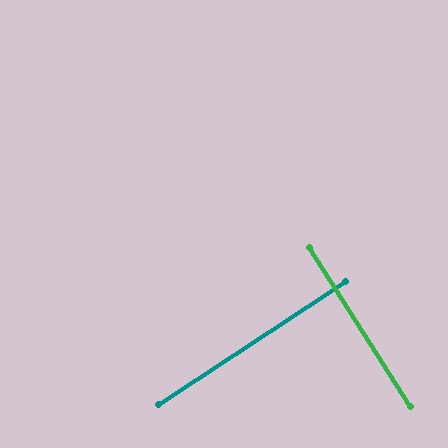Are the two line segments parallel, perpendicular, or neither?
Perpendicular — they meet at approximately 89°.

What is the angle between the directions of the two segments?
Approximately 89 degrees.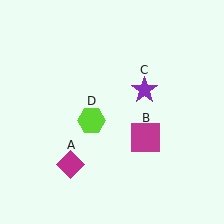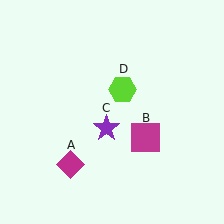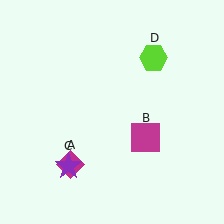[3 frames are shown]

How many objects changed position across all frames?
2 objects changed position: purple star (object C), lime hexagon (object D).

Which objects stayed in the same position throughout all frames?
Magenta diamond (object A) and magenta square (object B) remained stationary.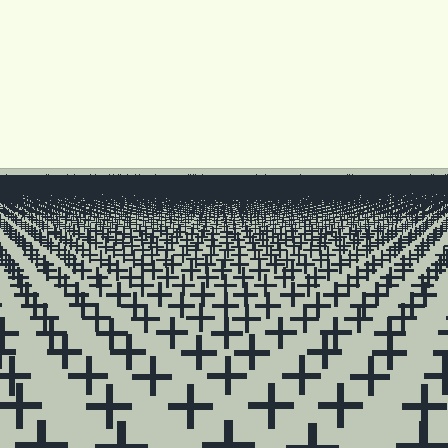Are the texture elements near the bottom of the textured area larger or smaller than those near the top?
Larger. Near the bottom, elements are closer to the viewer and appear at a bigger on-screen size.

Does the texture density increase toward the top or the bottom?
Density increases toward the top.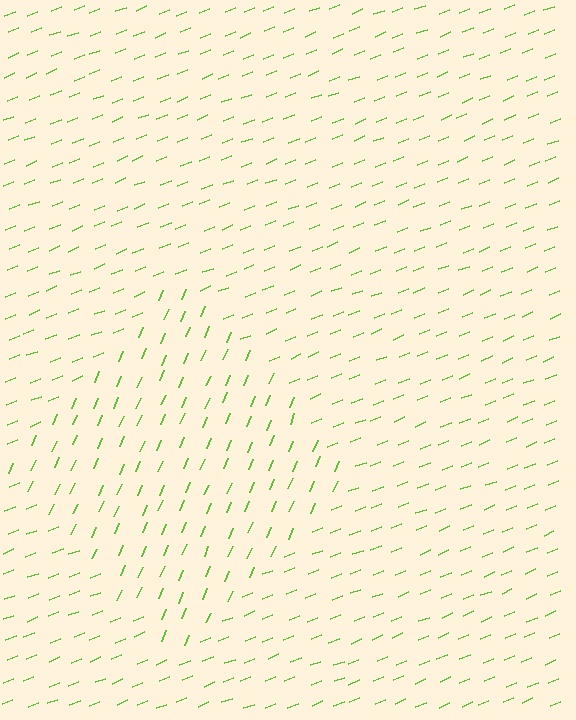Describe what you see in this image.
The image is filled with small lime line segments. A diamond region in the image has lines oriented differently from the surrounding lines, creating a visible texture boundary.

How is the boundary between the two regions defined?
The boundary is defined purely by a change in line orientation (approximately 45 degrees difference). All lines are the same color and thickness.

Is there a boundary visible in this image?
Yes, there is a texture boundary formed by a change in line orientation.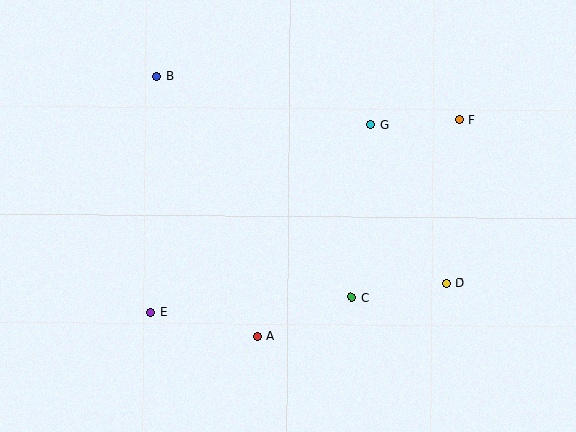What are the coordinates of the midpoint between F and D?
The midpoint between F and D is at (453, 202).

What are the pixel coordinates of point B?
Point B is at (157, 76).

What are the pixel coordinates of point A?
Point A is at (257, 336).